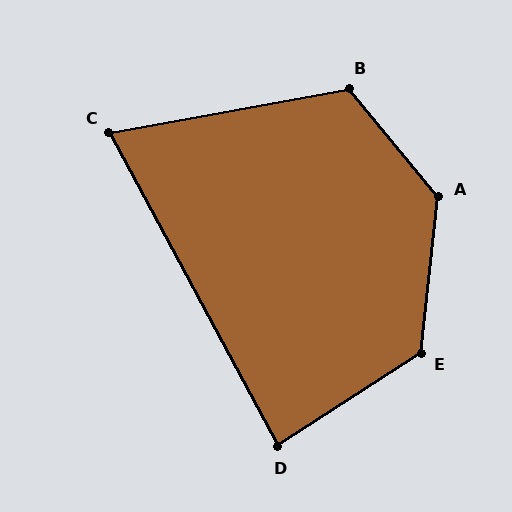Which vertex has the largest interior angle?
A, at approximately 134 degrees.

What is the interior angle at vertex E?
Approximately 129 degrees (obtuse).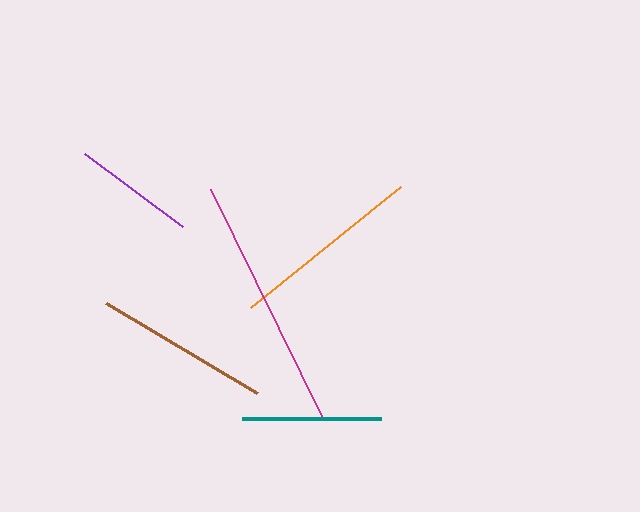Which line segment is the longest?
The magenta line is the longest at approximately 257 pixels.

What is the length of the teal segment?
The teal segment is approximately 140 pixels long.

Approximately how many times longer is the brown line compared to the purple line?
The brown line is approximately 1.4 times the length of the purple line.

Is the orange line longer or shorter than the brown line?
The orange line is longer than the brown line.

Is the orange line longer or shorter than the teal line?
The orange line is longer than the teal line.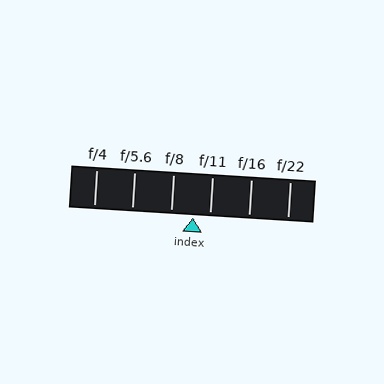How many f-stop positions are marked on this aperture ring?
There are 6 f-stop positions marked.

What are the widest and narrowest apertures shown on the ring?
The widest aperture shown is f/4 and the narrowest is f/22.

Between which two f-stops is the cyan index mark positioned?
The index mark is between f/8 and f/11.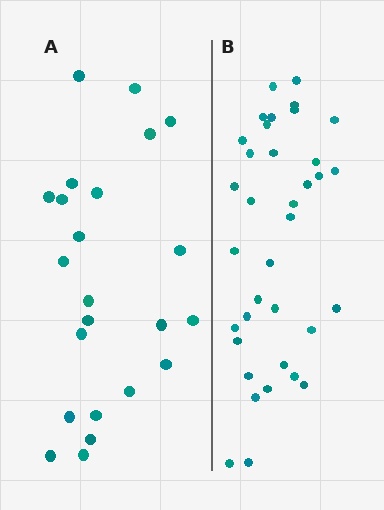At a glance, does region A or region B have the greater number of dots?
Region B (the right region) has more dots.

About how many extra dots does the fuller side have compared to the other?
Region B has approximately 15 more dots than region A.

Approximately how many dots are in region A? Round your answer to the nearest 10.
About 20 dots. (The exact count is 23, which rounds to 20.)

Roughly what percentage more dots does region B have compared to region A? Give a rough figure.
About 55% more.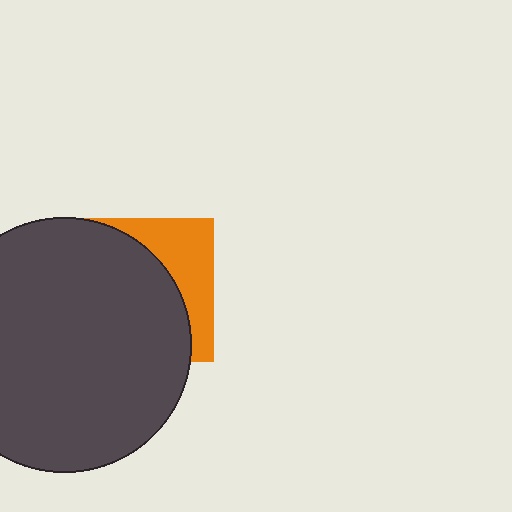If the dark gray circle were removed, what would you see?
You would see the complete orange square.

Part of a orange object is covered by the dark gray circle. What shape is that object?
It is a square.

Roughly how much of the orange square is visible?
A small part of it is visible (roughly 32%).